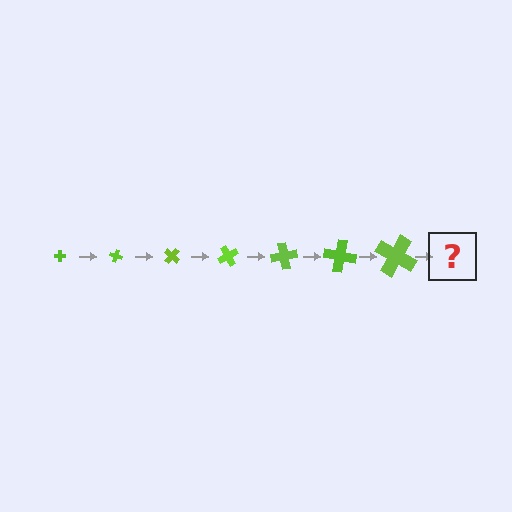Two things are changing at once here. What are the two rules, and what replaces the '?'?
The two rules are that the cross grows larger each step and it rotates 20 degrees each step. The '?' should be a cross, larger than the previous one and rotated 140 degrees from the start.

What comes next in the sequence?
The next element should be a cross, larger than the previous one and rotated 140 degrees from the start.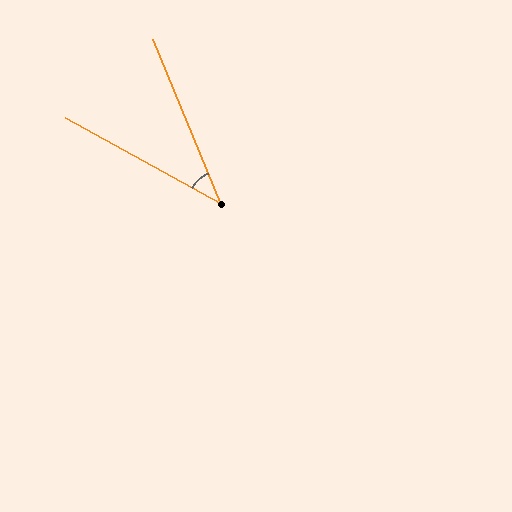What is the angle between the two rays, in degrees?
Approximately 39 degrees.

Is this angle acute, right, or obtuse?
It is acute.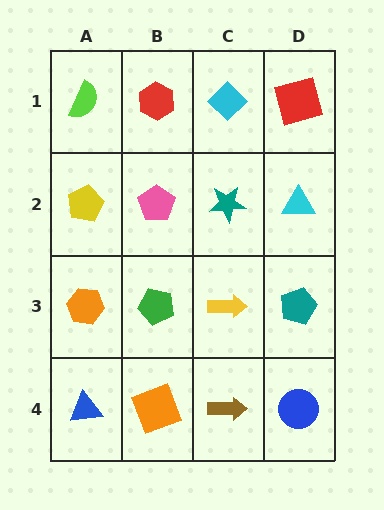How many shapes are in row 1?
4 shapes.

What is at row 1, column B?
A red hexagon.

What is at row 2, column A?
A yellow pentagon.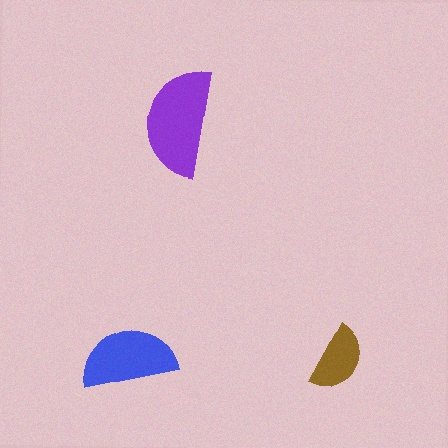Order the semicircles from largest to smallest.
the purple one, the blue one, the brown one.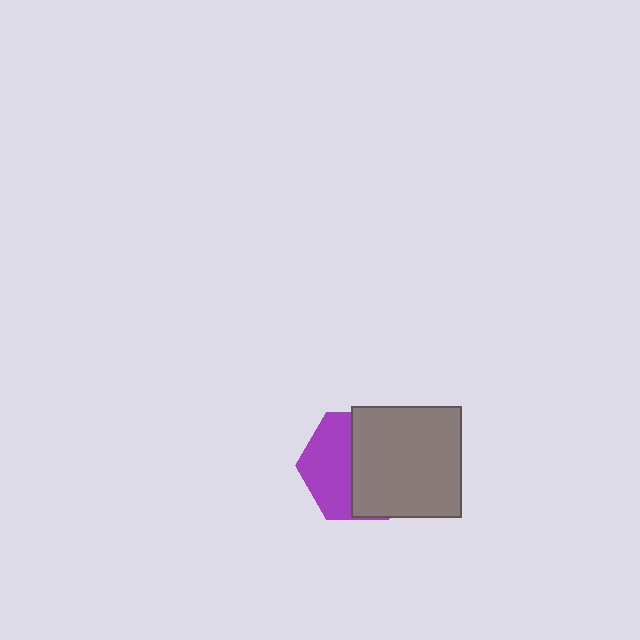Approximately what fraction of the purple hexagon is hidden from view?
Roughly 56% of the purple hexagon is hidden behind the gray square.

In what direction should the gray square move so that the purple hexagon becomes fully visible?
The gray square should move right. That is the shortest direction to clear the overlap and leave the purple hexagon fully visible.